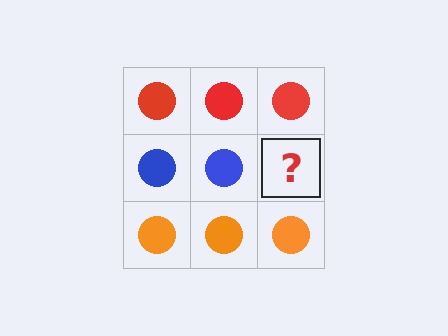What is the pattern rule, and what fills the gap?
The rule is that each row has a consistent color. The gap should be filled with a blue circle.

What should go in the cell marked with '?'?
The missing cell should contain a blue circle.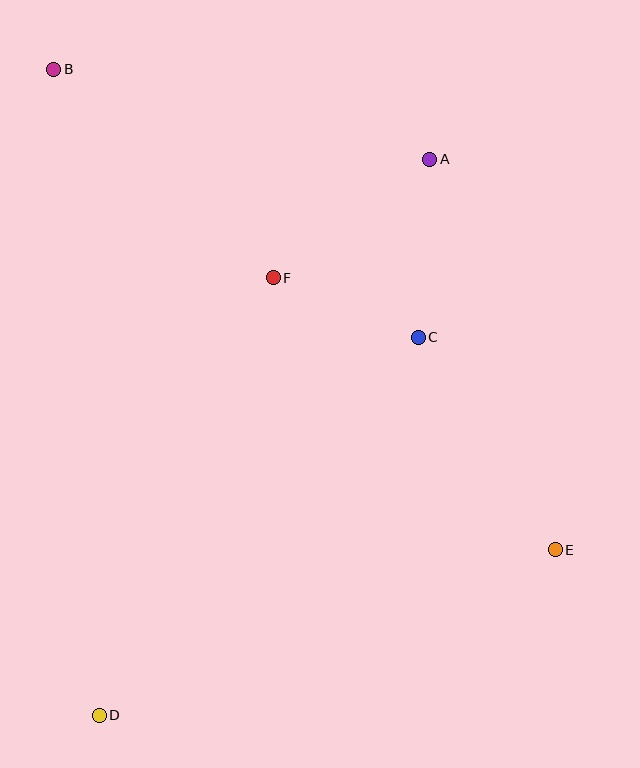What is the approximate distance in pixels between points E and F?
The distance between E and F is approximately 392 pixels.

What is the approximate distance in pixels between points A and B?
The distance between A and B is approximately 387 pixels.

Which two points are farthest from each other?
Points B and E are farthest from each other.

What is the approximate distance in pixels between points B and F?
The distance between B and F is approximately 303 pixels.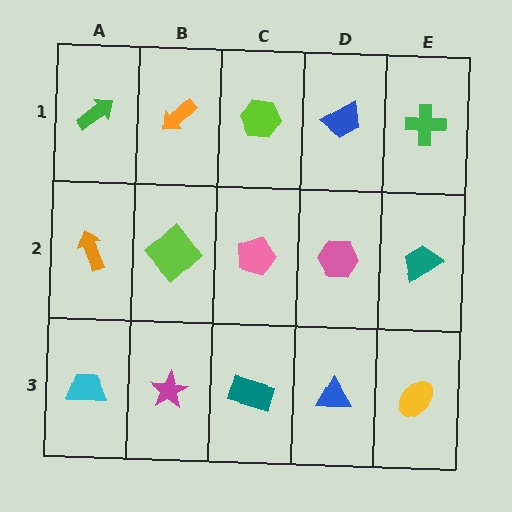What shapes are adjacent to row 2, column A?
A green arrow (row 1, column A), a cyan trapezoid (row 3, column A), a lime diamond (row 2, column B).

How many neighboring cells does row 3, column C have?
3.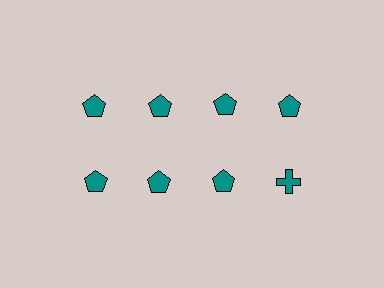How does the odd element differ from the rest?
It has a different shape: cross instead of pentagon.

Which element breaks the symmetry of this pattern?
The teal cross in the second row, second from right column breaks the symmetry. All other shapes are teal pentagons.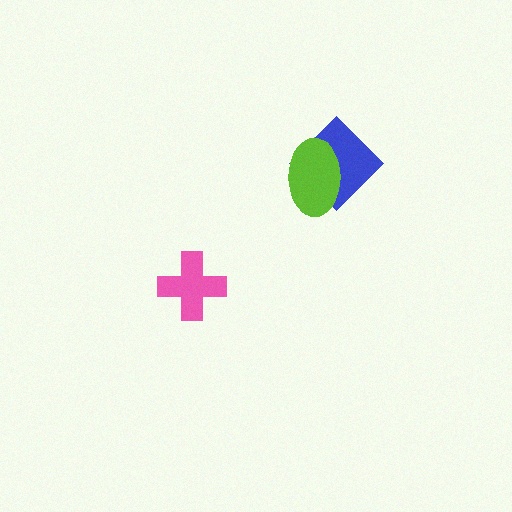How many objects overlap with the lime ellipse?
1 object overlaps with the lime ellipse.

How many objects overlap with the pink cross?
0 objects overlap with the pink cross.